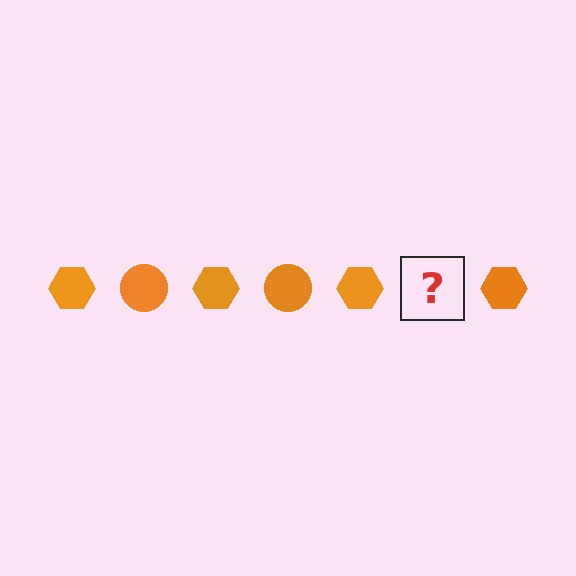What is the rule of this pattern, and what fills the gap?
The rule is that the pattern cycles through hexagon, circle shapes in orange. The gap should be filled with an orange circle.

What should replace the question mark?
The question mark should be replaced with an orange circle.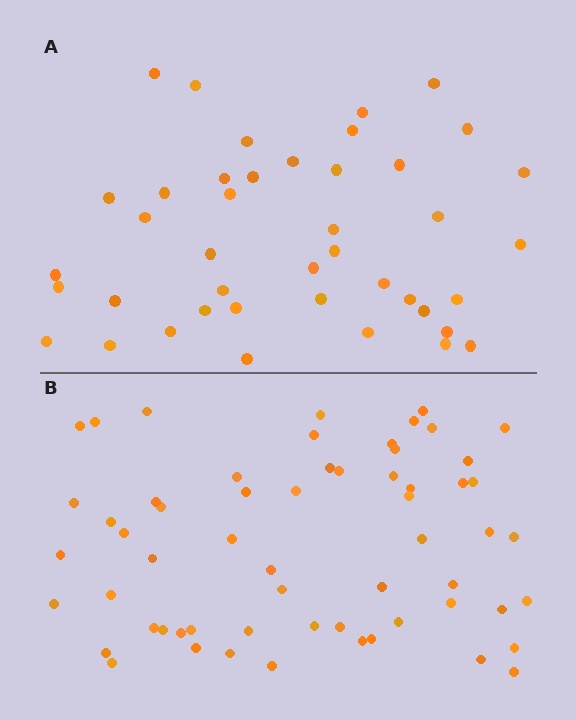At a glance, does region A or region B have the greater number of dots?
Region B (the bottom region) has more dots.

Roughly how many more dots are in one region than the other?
Region B has approximately 20 more dots than region A.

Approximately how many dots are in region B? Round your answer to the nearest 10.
About 60 dots.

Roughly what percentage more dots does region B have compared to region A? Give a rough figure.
About 45% more.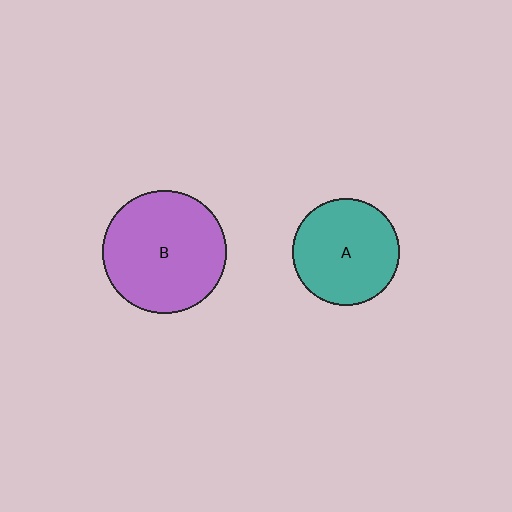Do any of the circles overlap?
No, none of the circles overlap.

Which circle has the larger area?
Circle B (purple).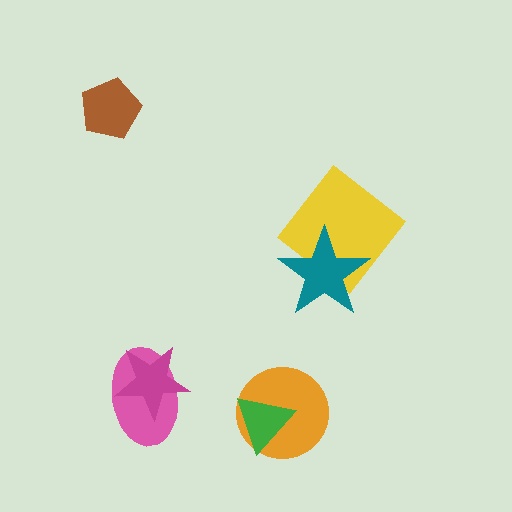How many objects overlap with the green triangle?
1 object overlaps with the green triangle.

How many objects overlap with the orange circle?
1 object overlaps with the orange circle.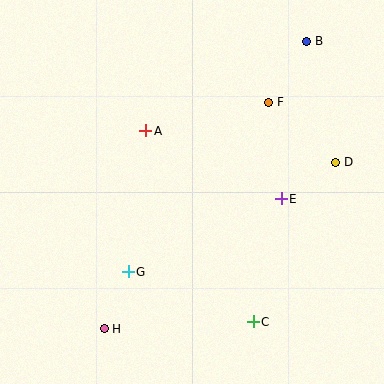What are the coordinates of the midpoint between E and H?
The midpoint between E and H is at (193, 264).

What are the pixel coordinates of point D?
Point D is at (336, 162).